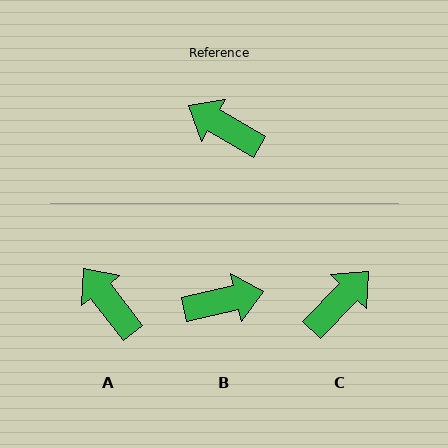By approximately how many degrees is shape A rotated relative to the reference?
Approximately 22 degrees clockwise.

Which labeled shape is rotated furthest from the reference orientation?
B, about 137 degrees away.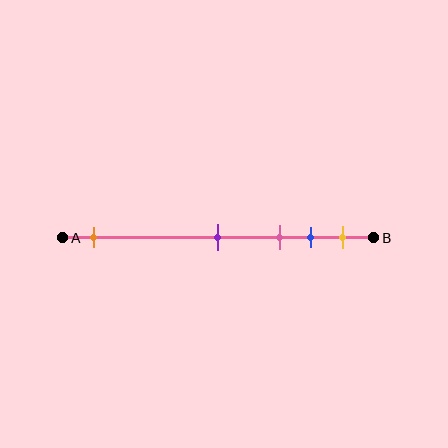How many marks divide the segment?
There are 5 marks dividing the segment.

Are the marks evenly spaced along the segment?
No, the marks are not evenly spaced.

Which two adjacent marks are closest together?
The blue and yellow marks are the closest adjacent pair.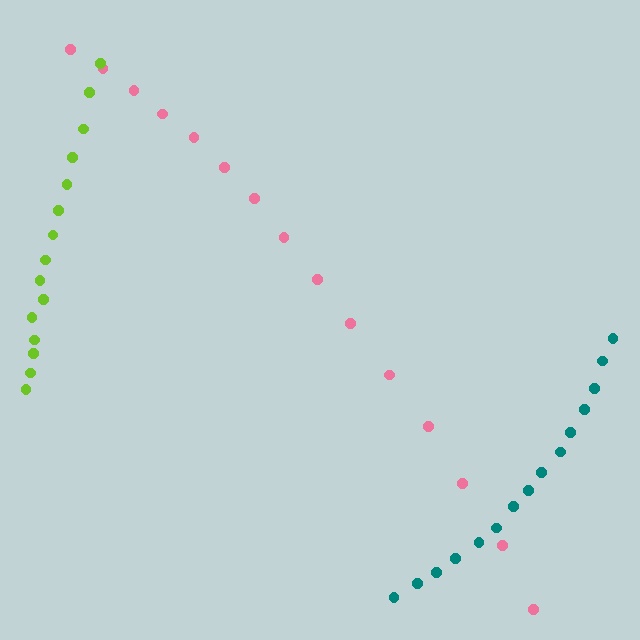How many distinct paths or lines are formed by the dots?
There are 3 distinct paths.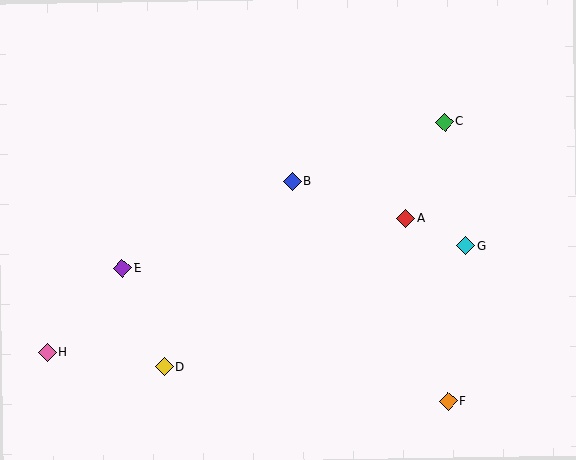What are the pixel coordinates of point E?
Point E is at (122, 268).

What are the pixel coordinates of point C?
Point C is at (445, 122).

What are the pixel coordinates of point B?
Point B is at (293, 181).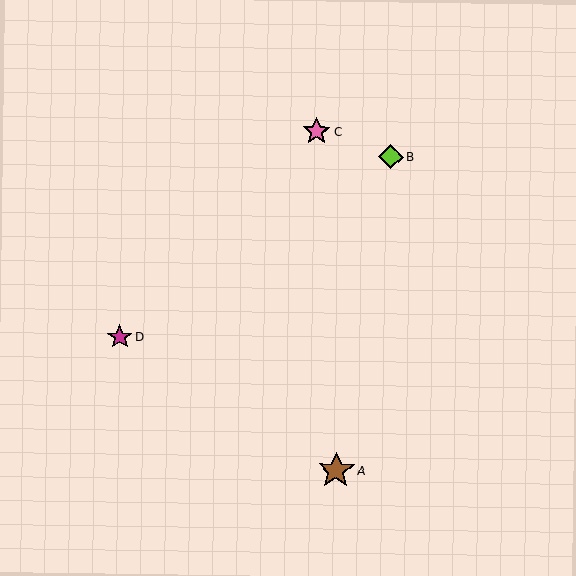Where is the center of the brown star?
The center of the brown star is at (336, 470).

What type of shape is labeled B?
Shape B is a lime diamond.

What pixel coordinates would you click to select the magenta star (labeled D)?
Click at (120, 337) to select the magenta star D.